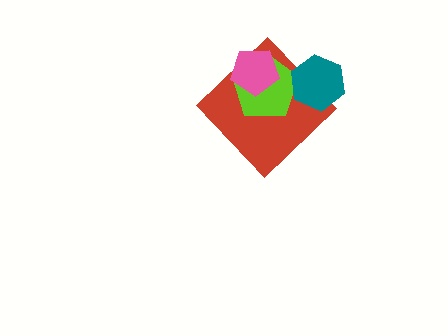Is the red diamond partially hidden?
Yes, it is partially covered by another shape.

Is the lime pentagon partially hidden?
Yes, it is partially covered by another shape.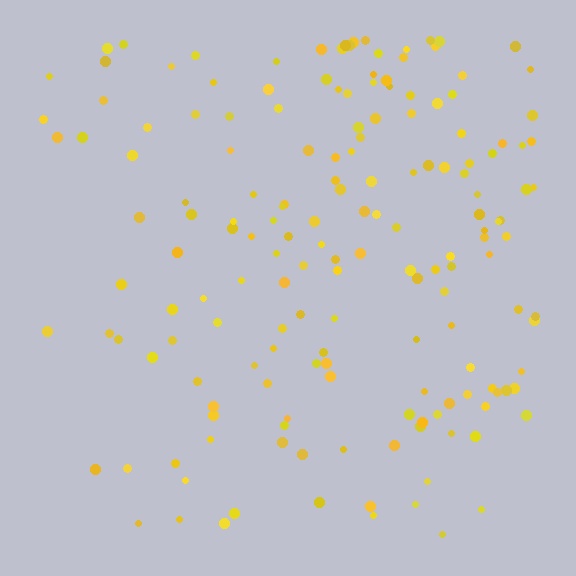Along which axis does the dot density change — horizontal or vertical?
Horizontal.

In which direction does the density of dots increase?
From left to right, with the right side densest.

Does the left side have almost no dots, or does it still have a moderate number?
Still a moderate number, just noticeably fewer than the right.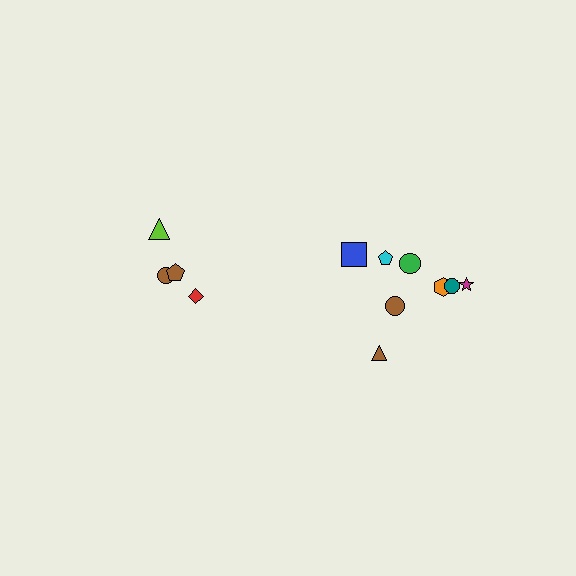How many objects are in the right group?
There are 8 objects.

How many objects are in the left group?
There are 4 objects.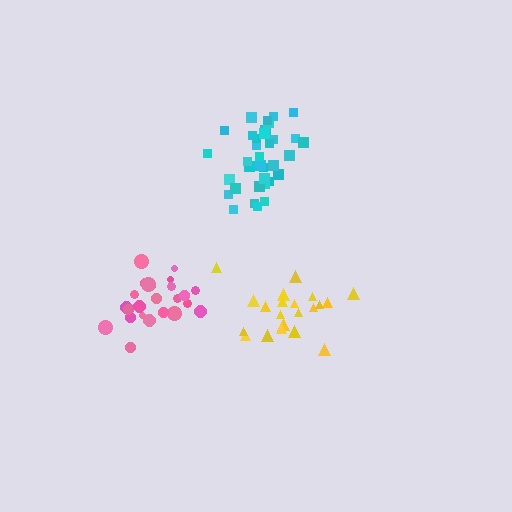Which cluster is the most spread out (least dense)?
Yellow.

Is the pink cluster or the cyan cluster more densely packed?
Cyan.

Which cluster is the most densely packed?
Cyan.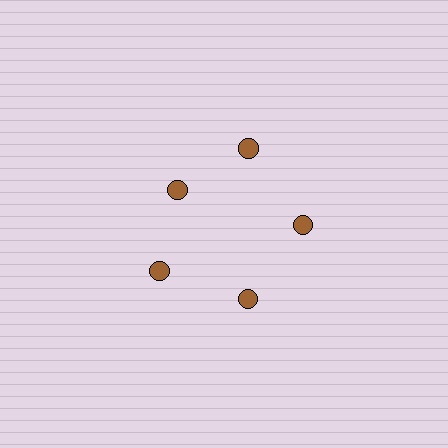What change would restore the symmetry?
The symmetry would be restored by moving it outward, back onto the ring so that all 5 circles sit at equal angles and equal distance from the center.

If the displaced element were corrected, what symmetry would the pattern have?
It would have 5-fold rotational symmetry — the pattern would map onto itself every 72 degrees.